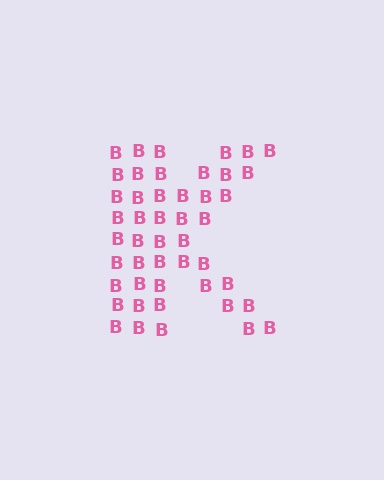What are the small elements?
The small elements are letter B's.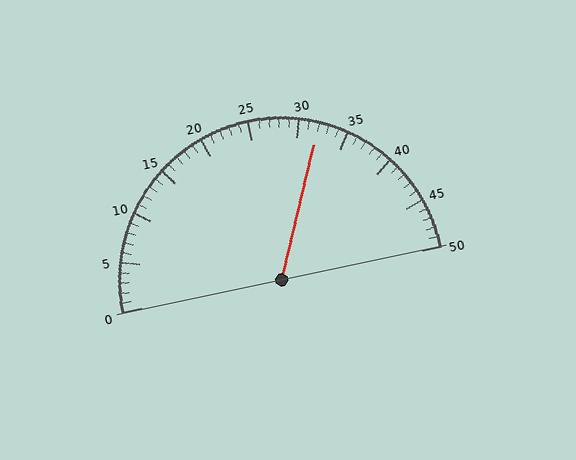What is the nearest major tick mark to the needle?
The nearest major tick mark is 30.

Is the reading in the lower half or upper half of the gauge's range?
The reading is in the upper half of the range (0 to 50).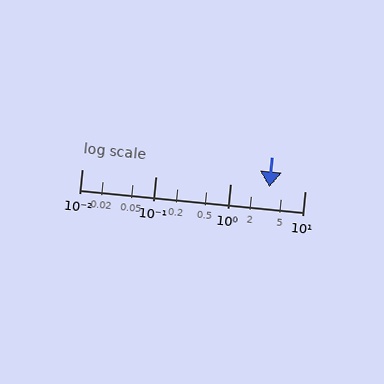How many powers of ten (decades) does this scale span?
The scale spans 3 decades, from 0.01 to 10.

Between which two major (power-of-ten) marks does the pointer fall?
The pointer is between 1 and 10.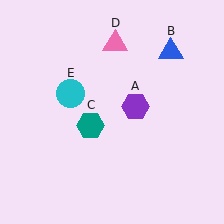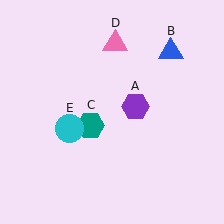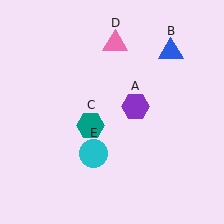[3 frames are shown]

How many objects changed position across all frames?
1 object changed position: cyan circle (object E).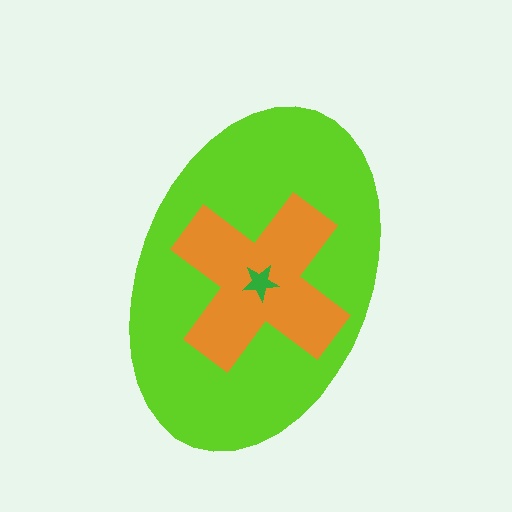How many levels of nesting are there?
3.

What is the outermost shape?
The lime ellipse.